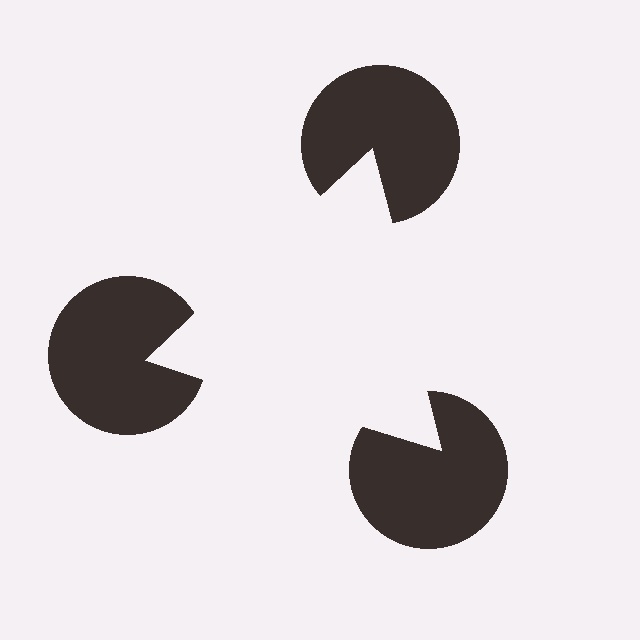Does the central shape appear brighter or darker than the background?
It typically appears slightly brighter than the background, even though no actual brightness change is drawn.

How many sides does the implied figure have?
3 sides.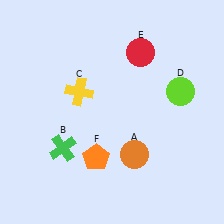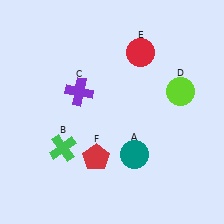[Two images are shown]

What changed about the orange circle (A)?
In Image 1, A is orange. In Image 2, it changed to teal.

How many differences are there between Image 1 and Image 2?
There are 3 differences between the two images.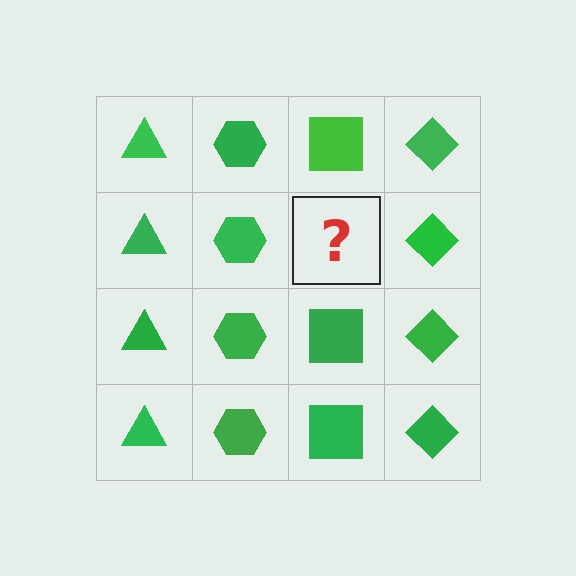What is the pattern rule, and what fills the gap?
The rule is that each column has a consistent shape. The gap should be filled with a green square.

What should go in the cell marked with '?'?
The missing cell should contain a green square.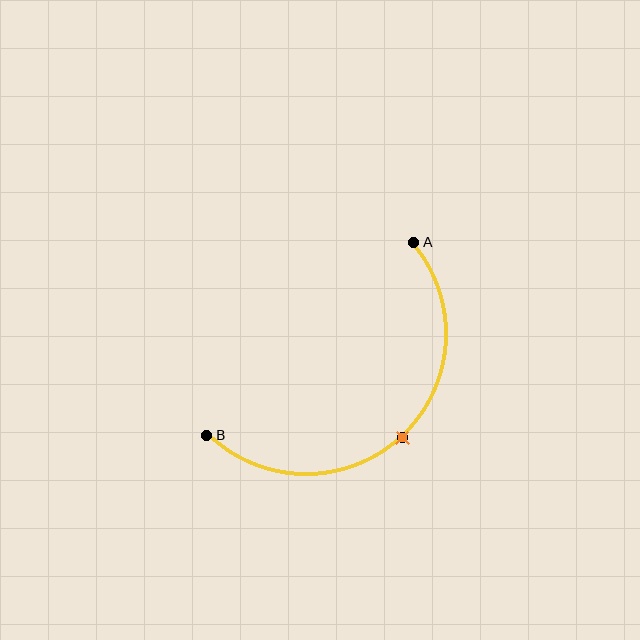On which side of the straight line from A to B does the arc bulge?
The arc bulges below and to the right of the straight line connecting A and B.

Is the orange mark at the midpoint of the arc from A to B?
Yes. The orange mark lies on the arc at equal arc-length from both A and B — it is the arc midpoint.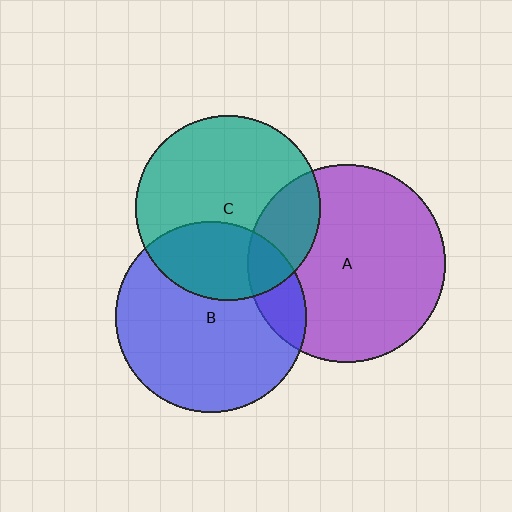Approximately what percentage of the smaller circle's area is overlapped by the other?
Approximately 30%.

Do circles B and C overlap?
Yes.